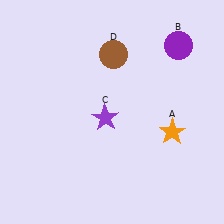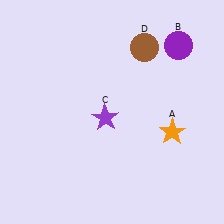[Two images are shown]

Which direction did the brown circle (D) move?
The brown circle (D) moved right.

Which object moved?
The brown circle (D) moved right.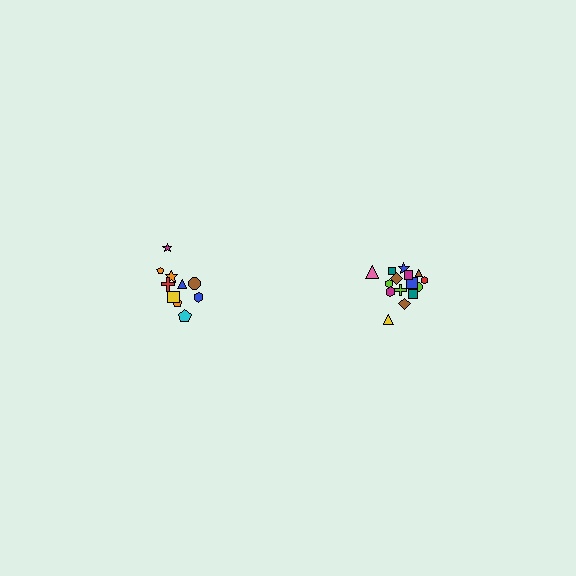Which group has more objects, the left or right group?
The right group.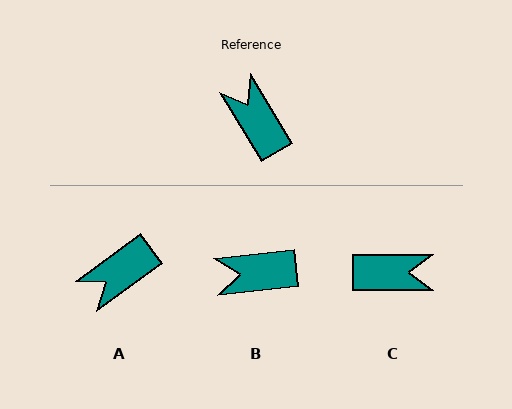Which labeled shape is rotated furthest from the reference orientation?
C, about 121 degrees away.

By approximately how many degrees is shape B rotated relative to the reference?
Approximately 65 degrees counter-clockwise.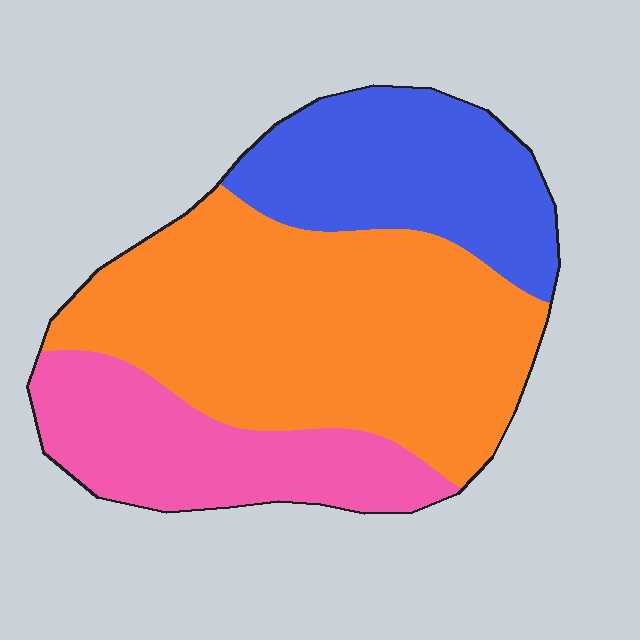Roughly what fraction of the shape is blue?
Blue covers around 25% of the shape.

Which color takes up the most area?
Orange, at roughly 50%.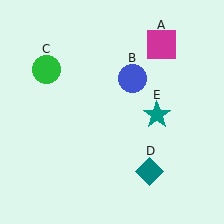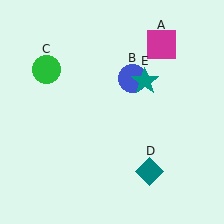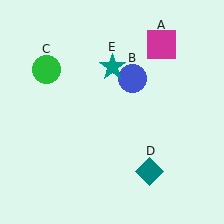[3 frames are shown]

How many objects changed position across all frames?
1 object changed position: teal star (object E).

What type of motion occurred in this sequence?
The teal star (object E) rotated counterclockwise around the center of the scene.